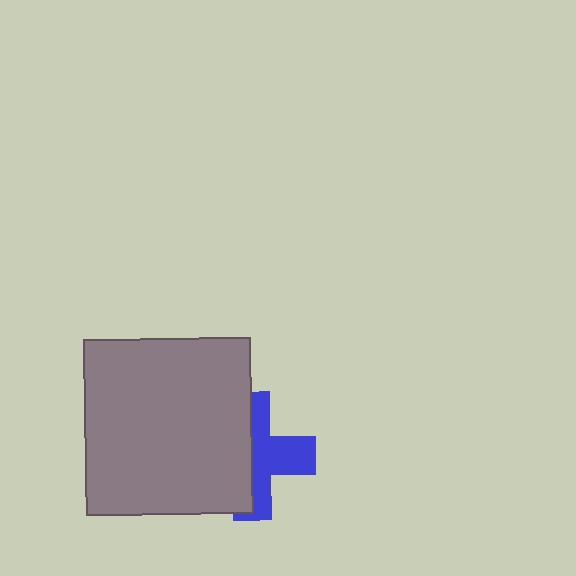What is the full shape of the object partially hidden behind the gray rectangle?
The partially hidden object is a blue cross.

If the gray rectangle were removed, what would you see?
You would see the complete blue cross.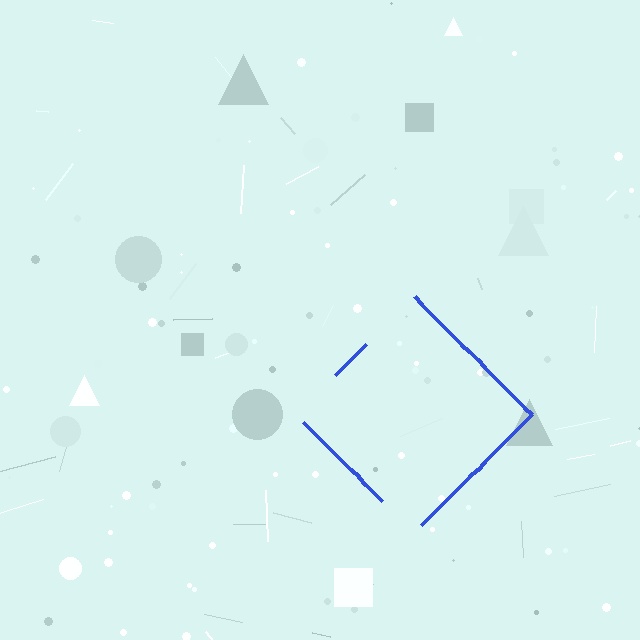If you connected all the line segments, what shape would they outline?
They would outline a diamond.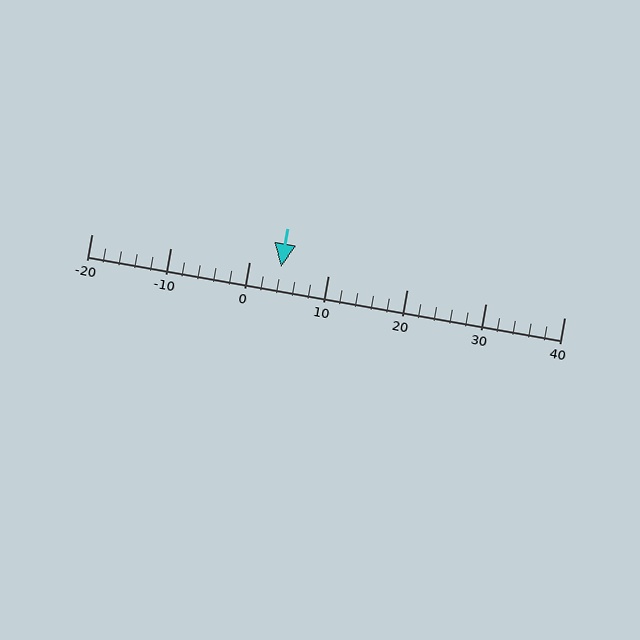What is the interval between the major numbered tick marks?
The major tick marks are spaced 10 units apart.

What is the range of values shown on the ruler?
The ruler shows values from -20 to 40.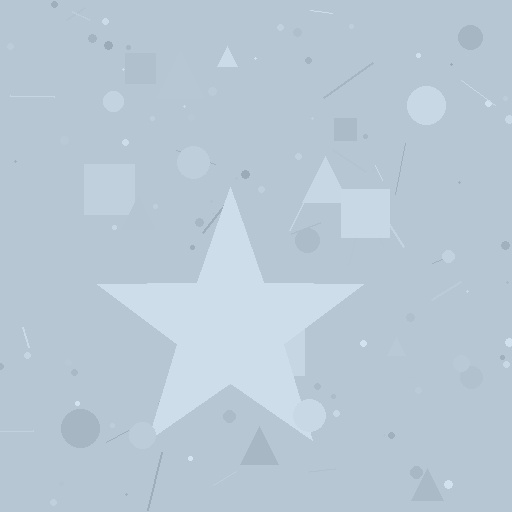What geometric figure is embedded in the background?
A star is embedded in the background.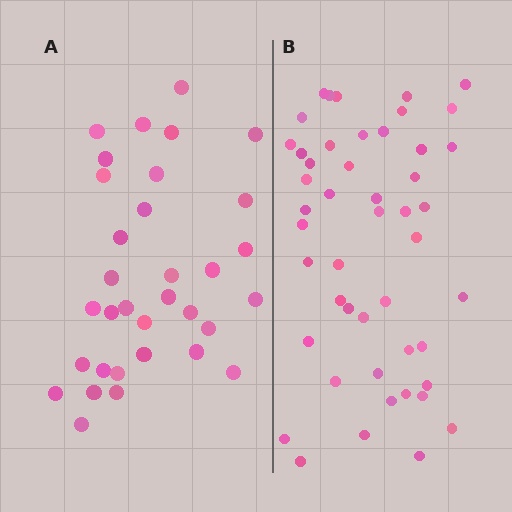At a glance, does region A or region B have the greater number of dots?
Region B (the right region) has more dots.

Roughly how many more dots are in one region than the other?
Region B has approximately 15 more dots than region A.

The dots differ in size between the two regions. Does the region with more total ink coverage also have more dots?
No. Region A has more total ink coverage because its dots are larger, but region B actually contains more individual dots. Total area can be misleading — the number of items is what matters here.